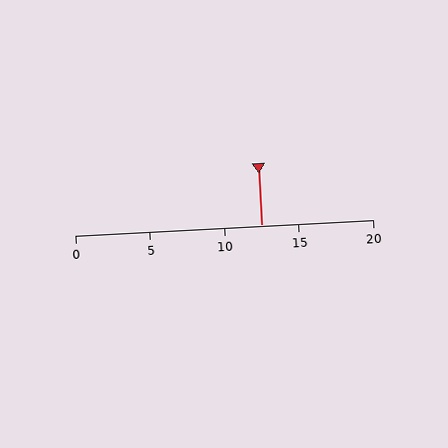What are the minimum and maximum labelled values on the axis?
The axis runs from 0 to 20.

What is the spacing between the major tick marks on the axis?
The major ticks are spaced 5 apart.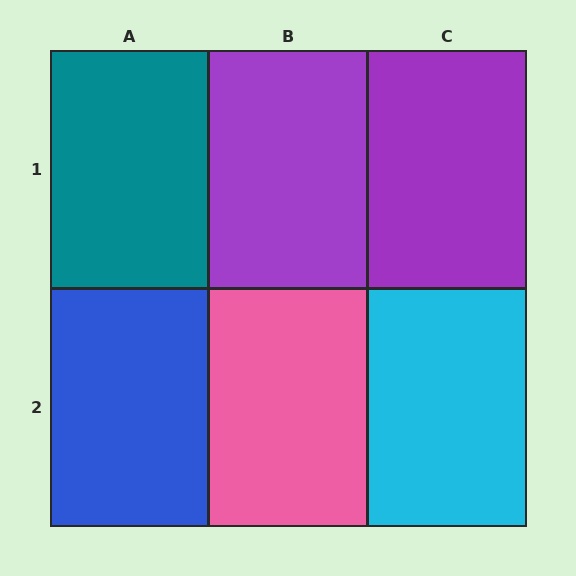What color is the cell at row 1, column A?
Teal.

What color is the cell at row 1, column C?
Purple.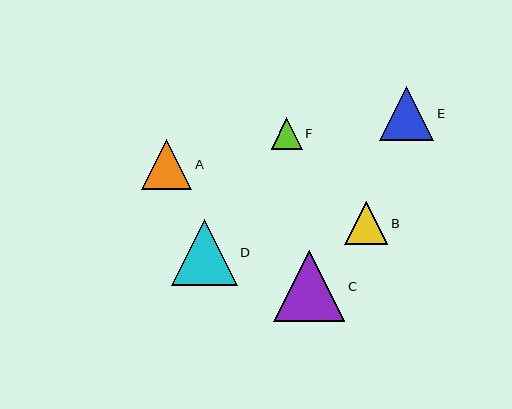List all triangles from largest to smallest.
From largest to smallest: C, D, E, A, B, F.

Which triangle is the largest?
Triangle C is the largest with a size of approximately 72 pixels.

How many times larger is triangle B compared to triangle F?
Triangle B is approximately 1.4 times the size of triangle F.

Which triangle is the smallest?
Triangle F is the smallest with a size of approximately 31 pixels.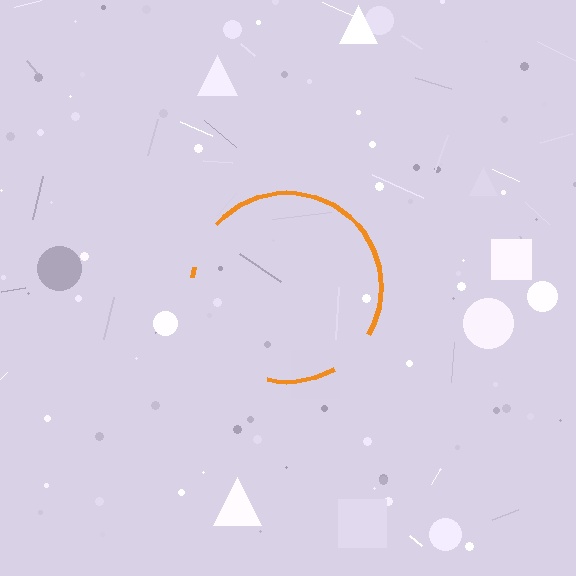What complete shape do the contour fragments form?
The contour fragments form a circle.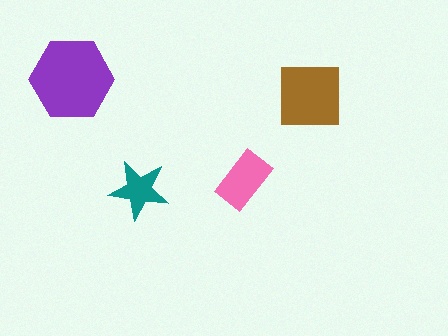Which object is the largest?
The purple hexagon.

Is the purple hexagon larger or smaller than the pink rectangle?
Larger.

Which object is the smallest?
The teal star.